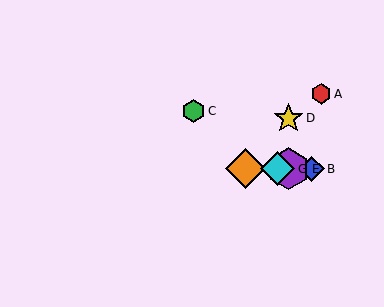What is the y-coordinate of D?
Object D is at y≈118.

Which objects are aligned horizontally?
Objects B, E, F, G are aligned horizontally.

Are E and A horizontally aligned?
No, E is at y≈169 and A is at y≈94.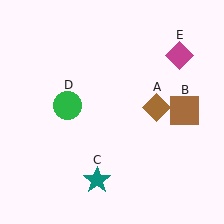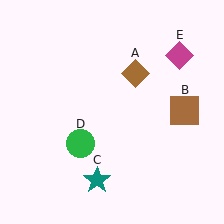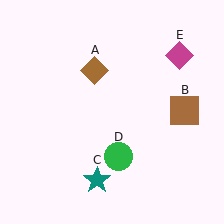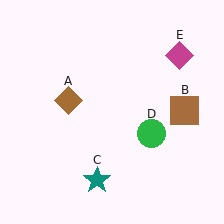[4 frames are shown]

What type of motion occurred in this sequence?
The brown diamond (object A), green circle (object D) rotated counterclockwise around the center of the scene.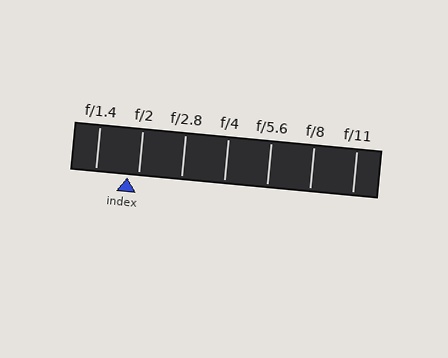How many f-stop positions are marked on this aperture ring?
There are 7 f-stop positions marked.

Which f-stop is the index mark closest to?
The index mark is closest to f/2.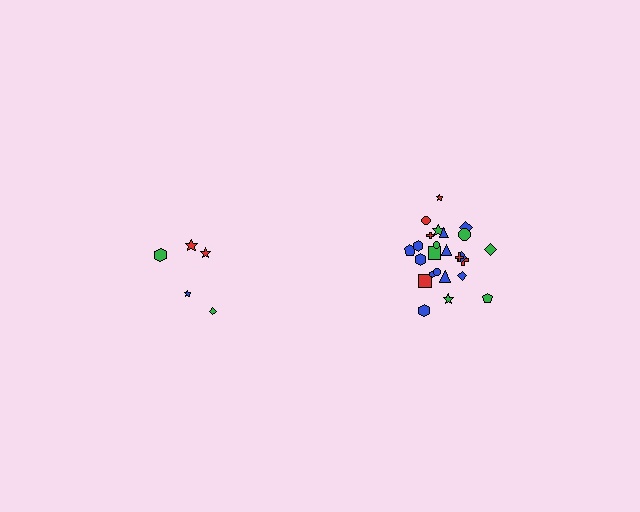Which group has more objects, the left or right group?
The right group.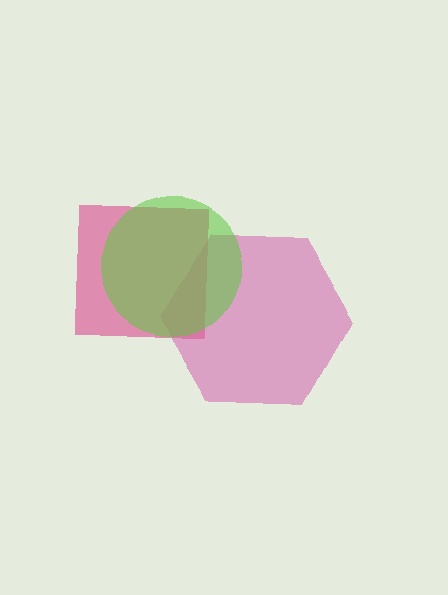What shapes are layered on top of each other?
The layered shapes are: a magenta hexagon, a pink square, a lime circle.